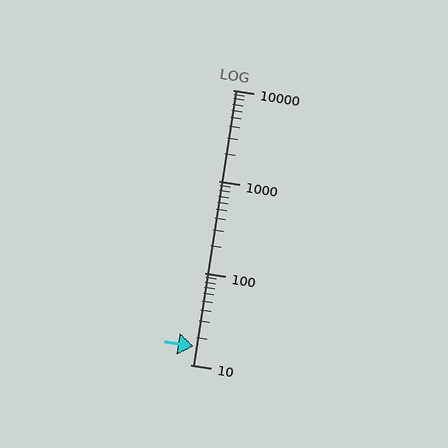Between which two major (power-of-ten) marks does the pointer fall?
The pointer is between 10 and 100.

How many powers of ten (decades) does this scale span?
The scale spans 3 decades, from 10 to 10000.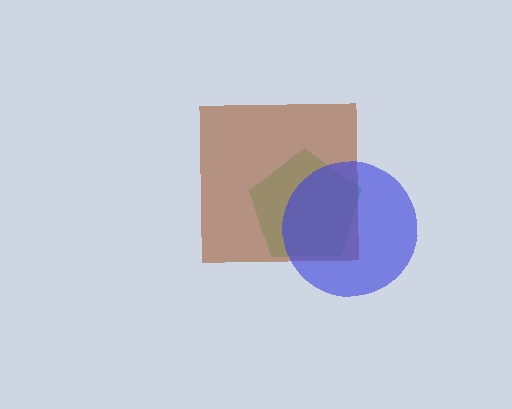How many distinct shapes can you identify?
There are 3 distinct shapes: a green pentagon, a brown square, a blue circle.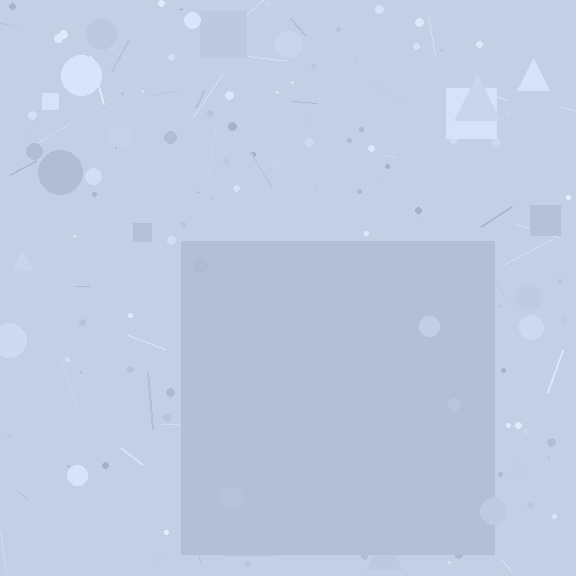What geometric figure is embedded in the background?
A square is embedded in the background.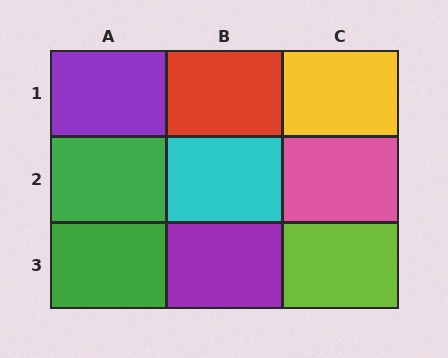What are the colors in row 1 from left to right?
Purple, red, yellow.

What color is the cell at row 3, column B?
Purple.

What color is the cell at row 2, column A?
Green.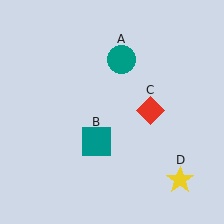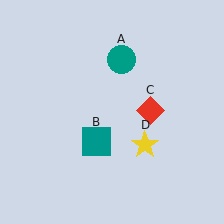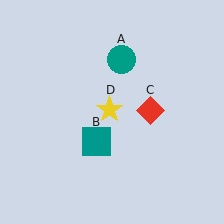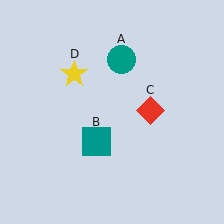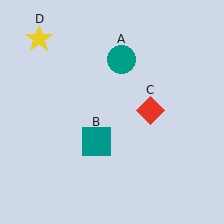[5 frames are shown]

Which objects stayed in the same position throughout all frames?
Teal circle (object A) and teal square (object B) and red diamond (object C) remained stationary.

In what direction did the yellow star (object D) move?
The yellow star (object D) moved up and to the left.